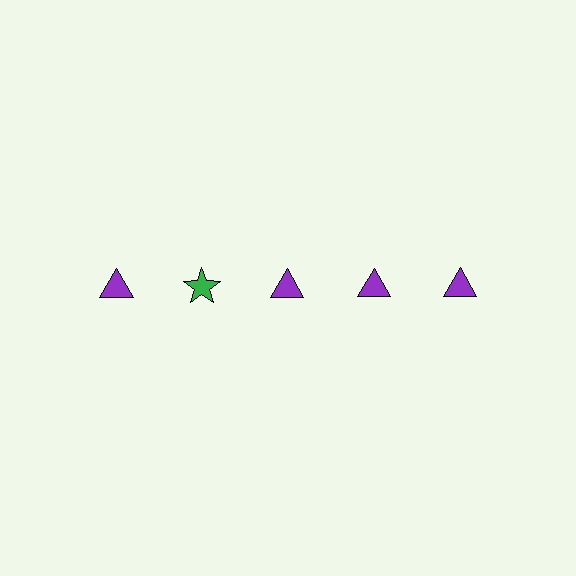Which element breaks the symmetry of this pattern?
The green star in the top row, second from left column breaks the symmetry. All other shapes are purple triangles.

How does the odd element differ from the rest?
It differs in both color (green instead of purple) and shape (star instead of triangle).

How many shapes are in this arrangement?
There are 5 shapes arranged in a grid pattern.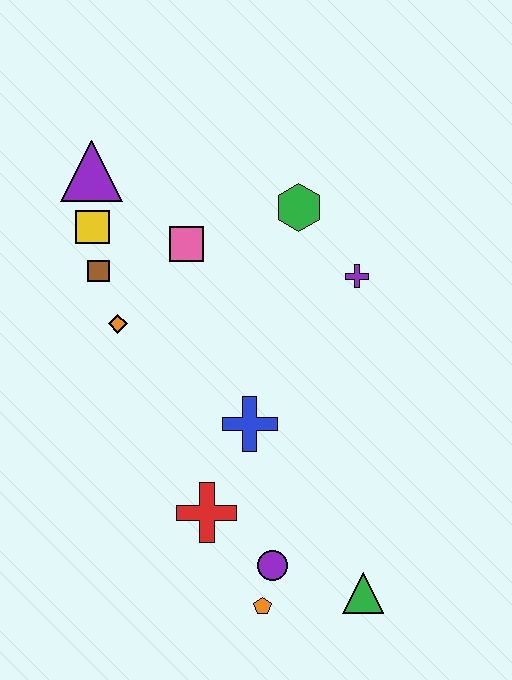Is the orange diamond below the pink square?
Yes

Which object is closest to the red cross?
The purple circle is closest to the red cross.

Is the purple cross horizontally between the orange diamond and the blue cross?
No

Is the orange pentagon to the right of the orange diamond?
Yes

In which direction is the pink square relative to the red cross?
The pink square is above the red cross.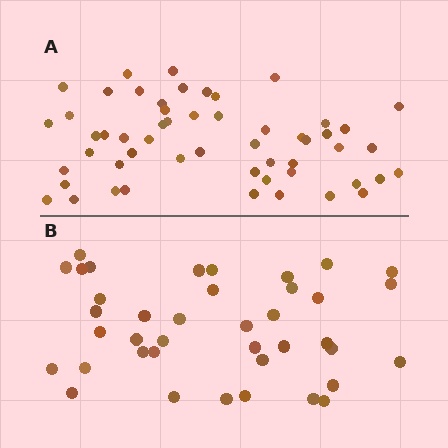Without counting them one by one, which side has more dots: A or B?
Region A (the top region) has more dots.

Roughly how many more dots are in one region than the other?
Region A has approximately 15 more dots than region B.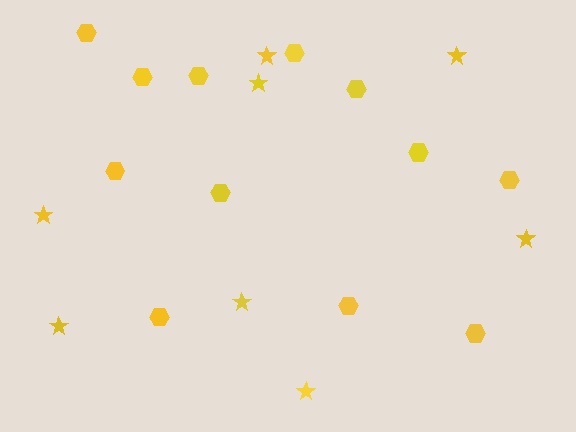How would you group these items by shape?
There are 2 groups: one group of hexagons (12) and one group of stars (8).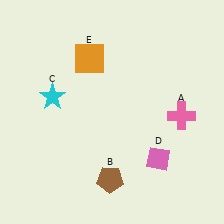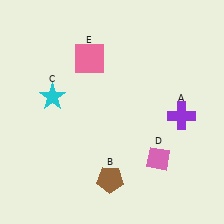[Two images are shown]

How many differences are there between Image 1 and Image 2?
There are 2 differences between the two images.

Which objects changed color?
A changed from pink to purple. E changed from orange to pink.